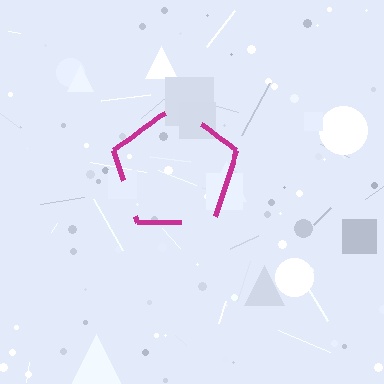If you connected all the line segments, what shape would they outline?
They would outline a pentagon.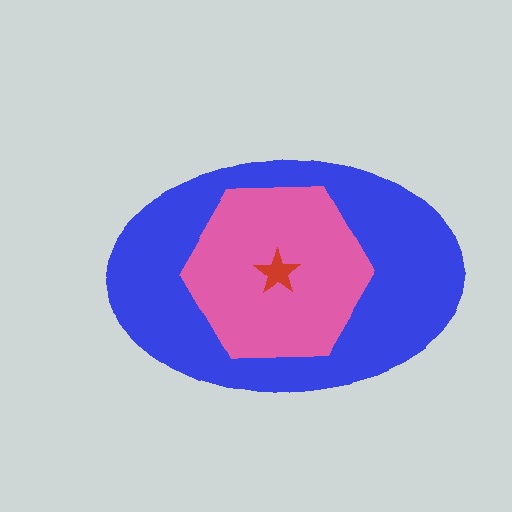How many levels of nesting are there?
3.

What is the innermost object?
The red star.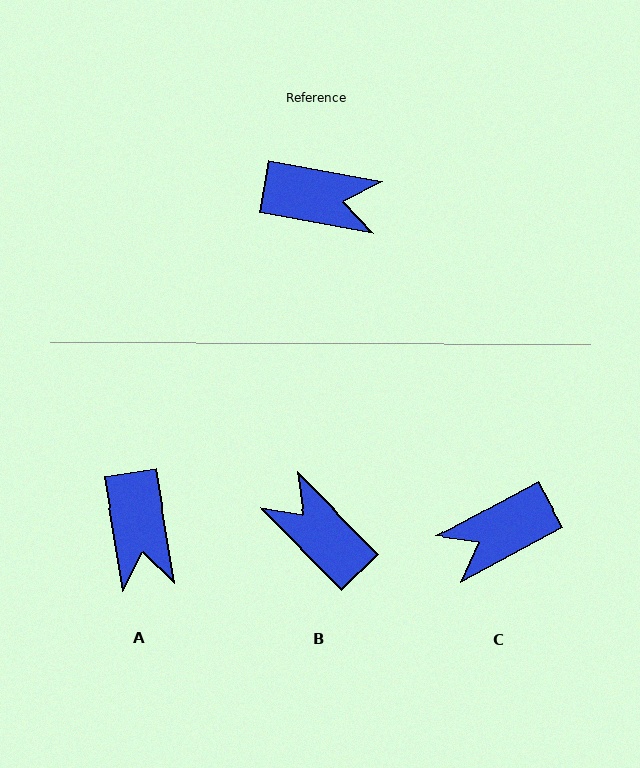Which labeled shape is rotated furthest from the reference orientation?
B, about 145 degrees away.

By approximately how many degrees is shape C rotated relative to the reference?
Approximately 142 degrees clockwise.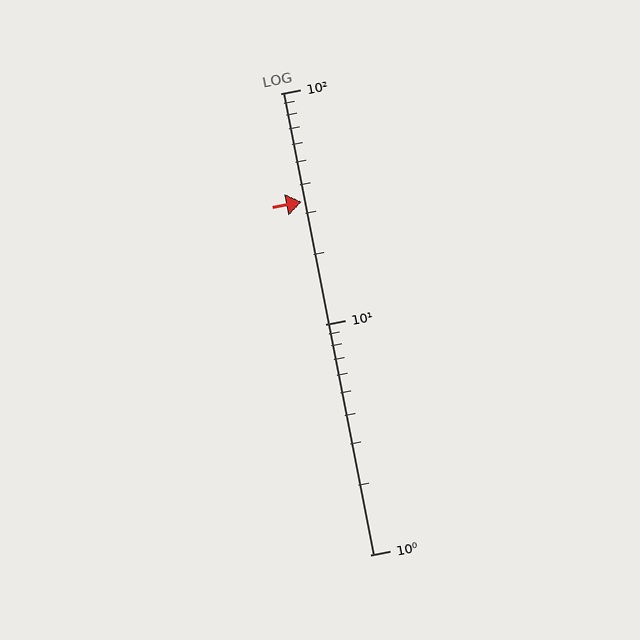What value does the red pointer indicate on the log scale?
The pointer indicates approximately 34.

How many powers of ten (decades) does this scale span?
The scale spans 2 decades, from 1 to 100.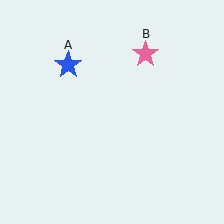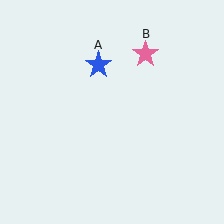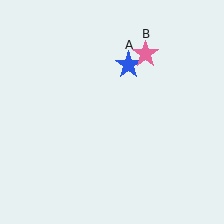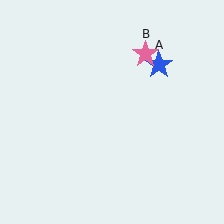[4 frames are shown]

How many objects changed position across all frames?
1 object changed position: blue star (object A).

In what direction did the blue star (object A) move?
The blue star (object A) moved right.